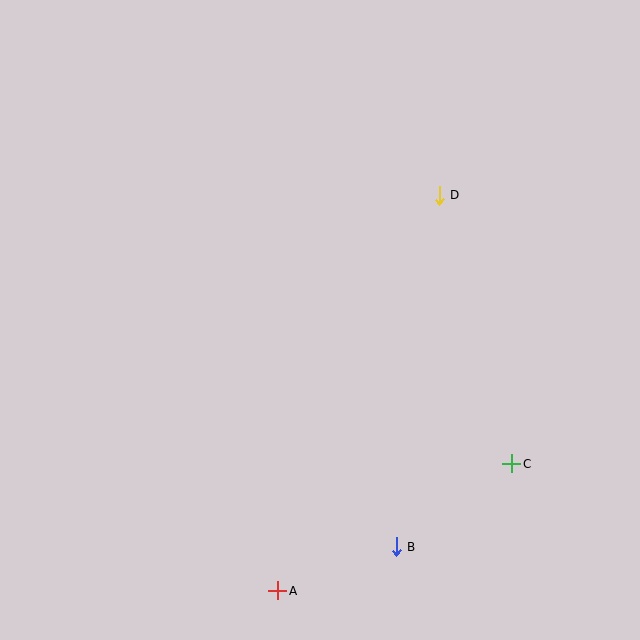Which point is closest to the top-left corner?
Point D is closest to the top-left corner.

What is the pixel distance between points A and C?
The distance between A and C is 267 pixels.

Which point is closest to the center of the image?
Point D at (439, 196) is closest to the center.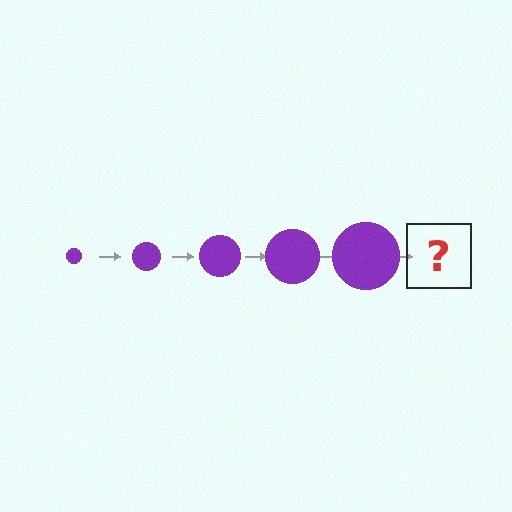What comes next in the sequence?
The next element should be a purple circle, larger than the previous one.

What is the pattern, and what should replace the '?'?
The pattern is that the circle gets progressively larger each step. The '?' should be a purple circle, larger than the previous one.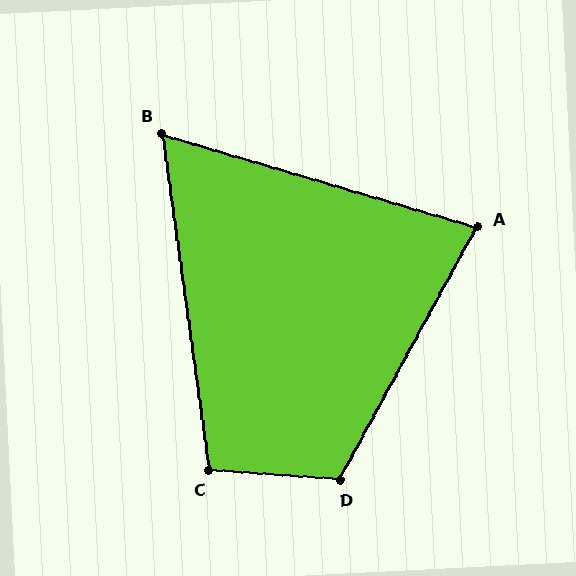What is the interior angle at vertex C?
Approximately 102 degrees (obtuse).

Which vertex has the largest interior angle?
D, at approximately 114 degrees.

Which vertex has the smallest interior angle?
B, at approximately 66 degrees.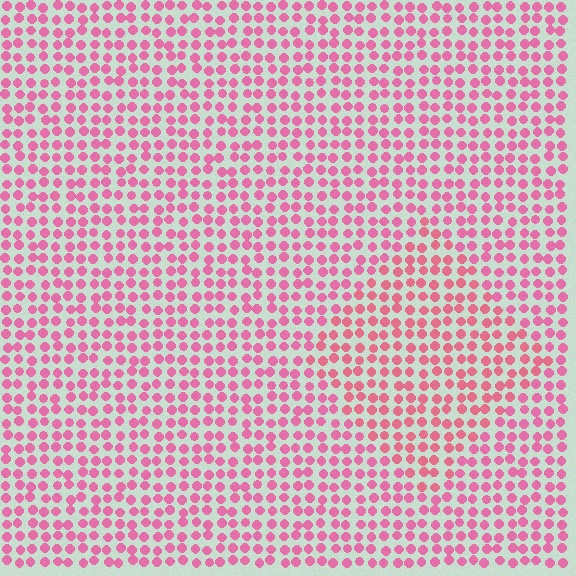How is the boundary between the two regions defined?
The boundary is defined purely by a slight shift in hue (about 15 degrees). Spacing, size, and orientation are identical on both sides.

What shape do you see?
I see a diamond.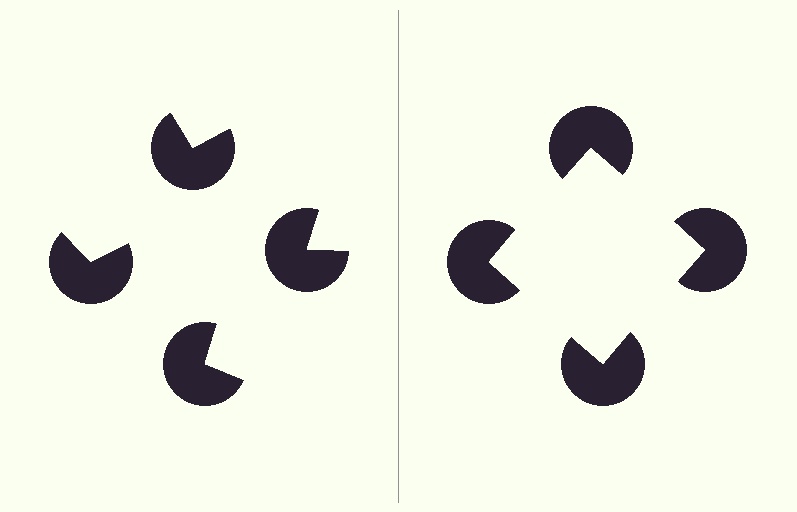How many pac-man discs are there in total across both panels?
8 — 4 on each side.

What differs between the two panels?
The pac-man discs are positioned identically on both sides; only the wedge orientations differ. On the right they align to a square; on the left they are misaligned.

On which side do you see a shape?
An illusory square appears on the right side. On the left side the wedge cuts are rotated, so no coherent shape forms.